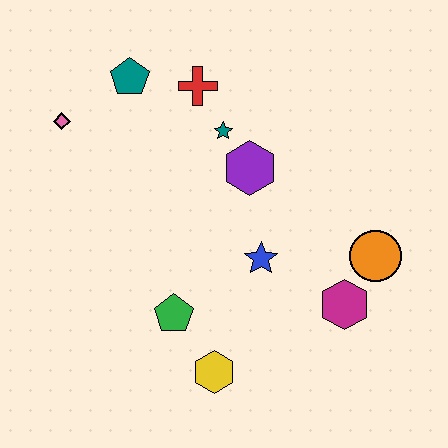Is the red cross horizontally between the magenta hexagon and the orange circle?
No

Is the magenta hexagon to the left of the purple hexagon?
No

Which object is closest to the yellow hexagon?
The green pentagon is closest to the yellow hexagon.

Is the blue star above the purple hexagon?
No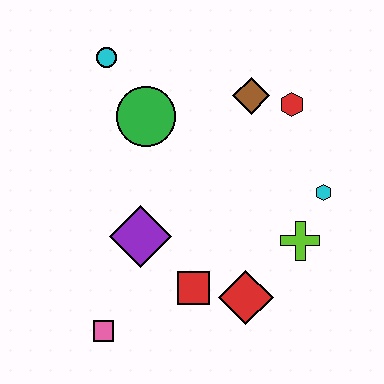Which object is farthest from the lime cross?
The cyan circle is farthest from the lime cross.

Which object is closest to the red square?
The red diamond is closest to the red square.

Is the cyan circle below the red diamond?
No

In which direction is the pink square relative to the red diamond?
The pink square is to the left of the red diamond.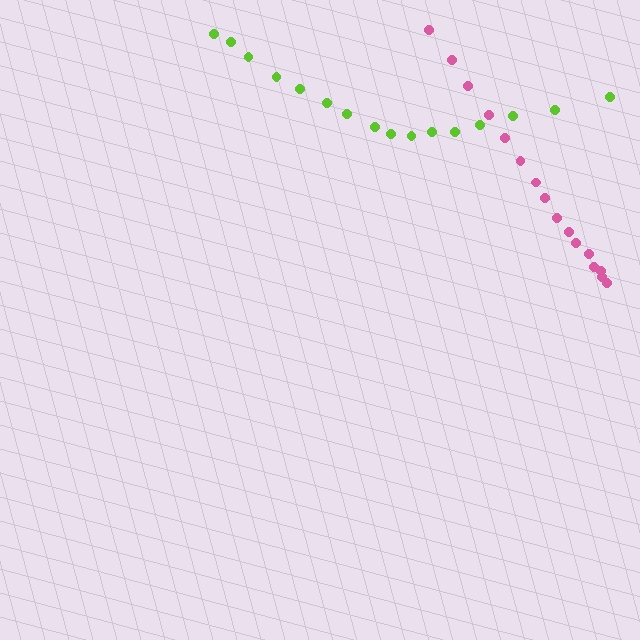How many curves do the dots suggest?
There are 2 distinct paths.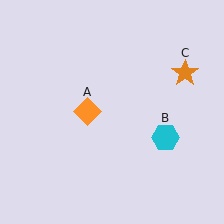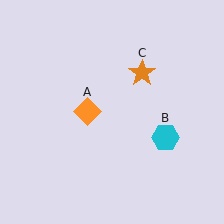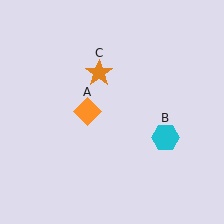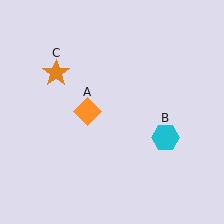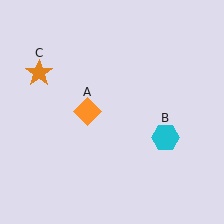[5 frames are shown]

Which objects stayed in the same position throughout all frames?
Orange diamond (object A) and cyan hexagon (object B) remained stationary.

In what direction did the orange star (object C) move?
The orange star (object C) moved left.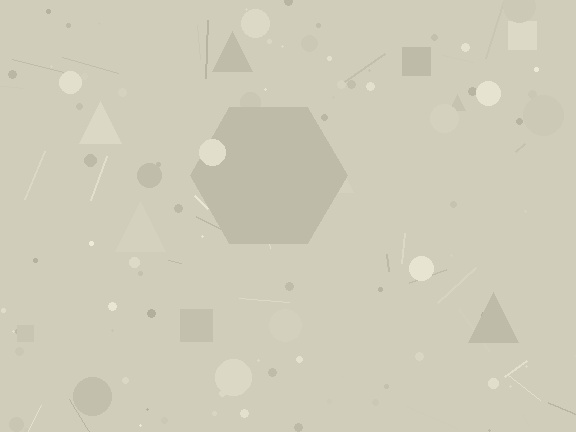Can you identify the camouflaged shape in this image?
The camouflaged shape is a hexagon.